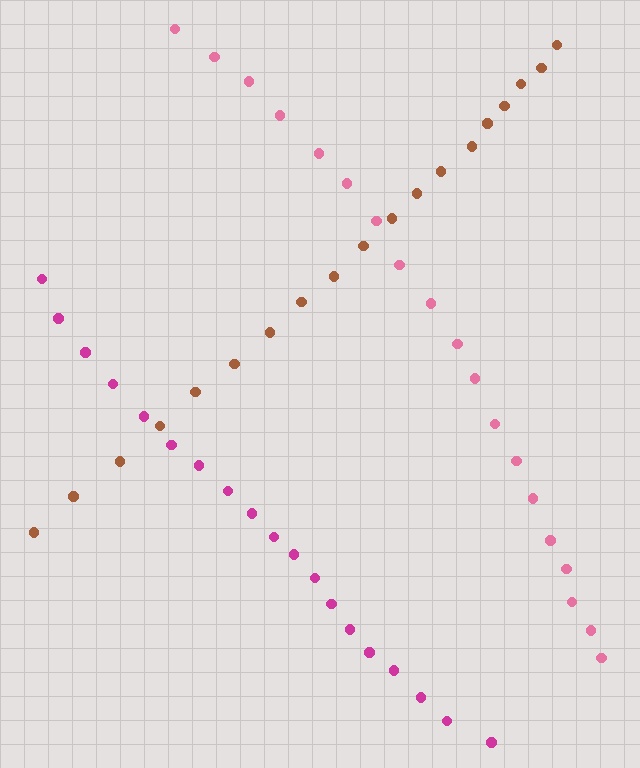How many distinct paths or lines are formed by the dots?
There are 3 distinct paths.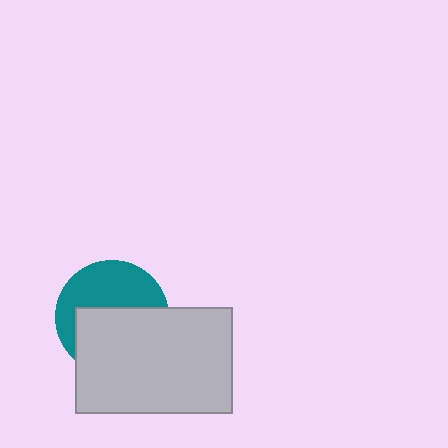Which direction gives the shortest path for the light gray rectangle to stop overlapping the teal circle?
Moving down gives the shortest separation.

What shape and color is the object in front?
The object in front is a light gray rectangle.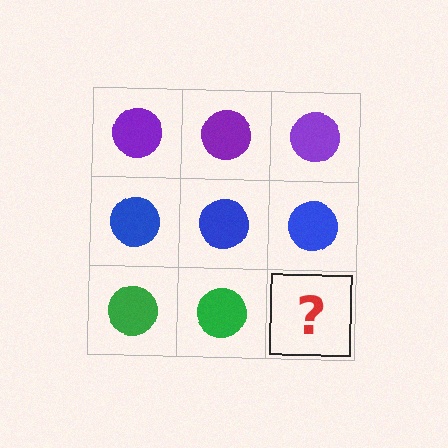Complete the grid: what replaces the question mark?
The question mark should be replaced with a green circle.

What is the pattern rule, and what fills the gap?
The rule is that each row has a consistent color. The gap should be filled with a green circle.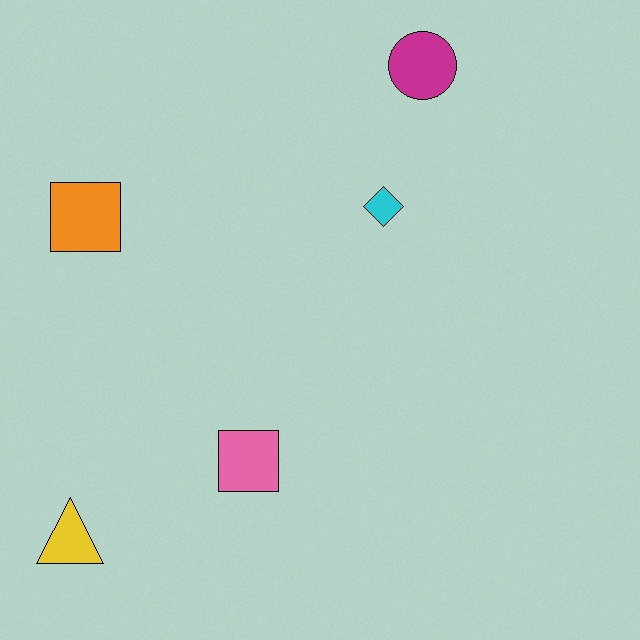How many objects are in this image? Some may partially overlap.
There are 5 objects.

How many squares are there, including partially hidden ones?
There are 2 squares.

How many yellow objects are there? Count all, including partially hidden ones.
There is 1 yellow object.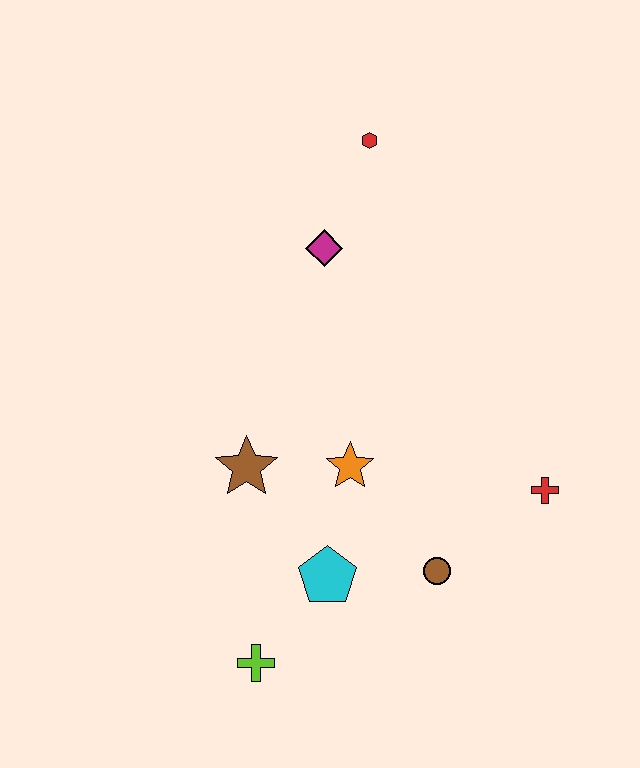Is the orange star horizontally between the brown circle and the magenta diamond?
Yes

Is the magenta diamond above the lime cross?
Yes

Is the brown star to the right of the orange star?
No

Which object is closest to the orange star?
The brown star is closest to the orange star.